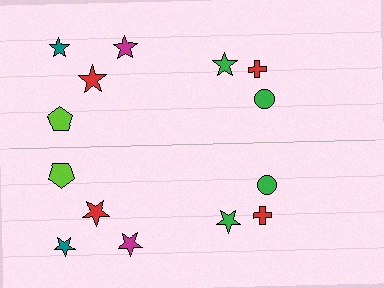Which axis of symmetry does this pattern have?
The pattern has a horizontal axis of symmetry running through the center of the image.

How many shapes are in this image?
There are 14 shapes in this image.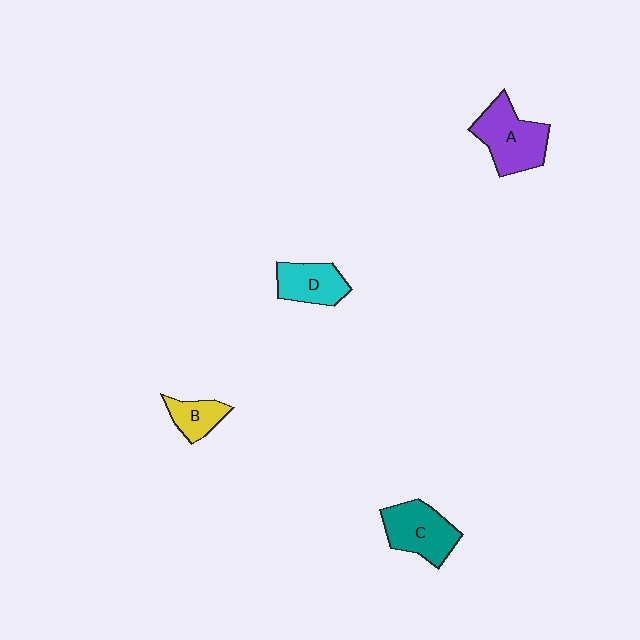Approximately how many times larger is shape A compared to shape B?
Approximately 2.0 times.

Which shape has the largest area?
Shape A (purple).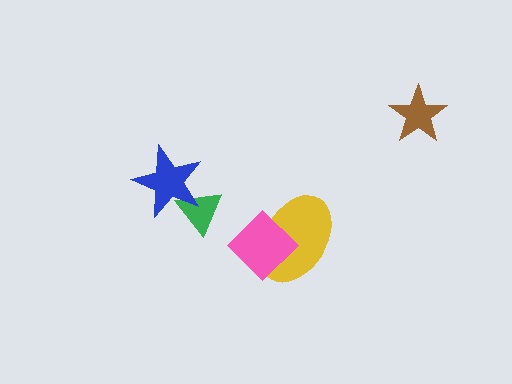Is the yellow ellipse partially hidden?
Yes, it is partially covered by another shape.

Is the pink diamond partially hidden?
No, no other shape covers it.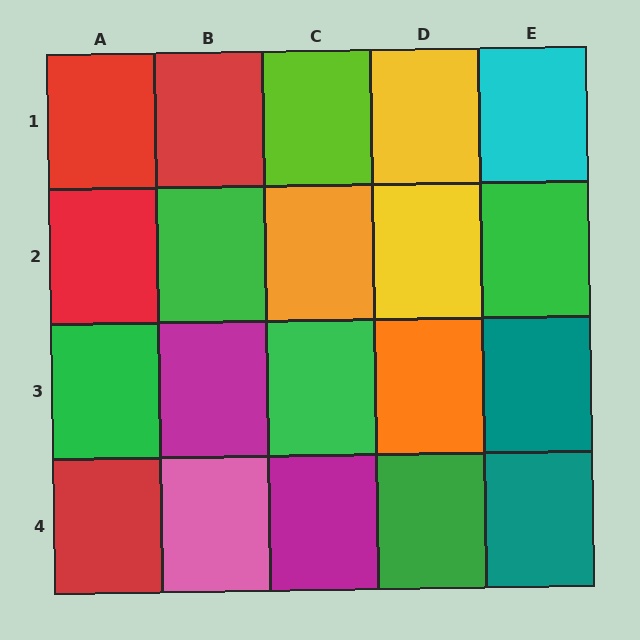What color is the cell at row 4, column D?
Green.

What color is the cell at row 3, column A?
Green.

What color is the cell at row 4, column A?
Red.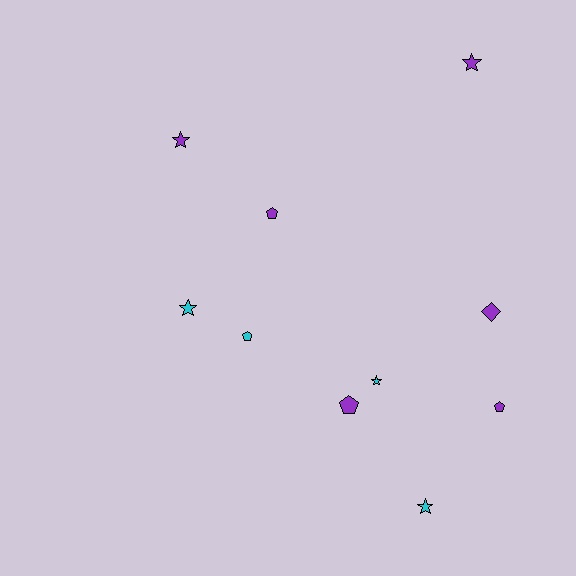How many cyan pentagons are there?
There is 1 cyan pentagon.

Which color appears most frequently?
Purple, with 6 objects.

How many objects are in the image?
There are 10 objects.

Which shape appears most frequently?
Star, with 5 objects.